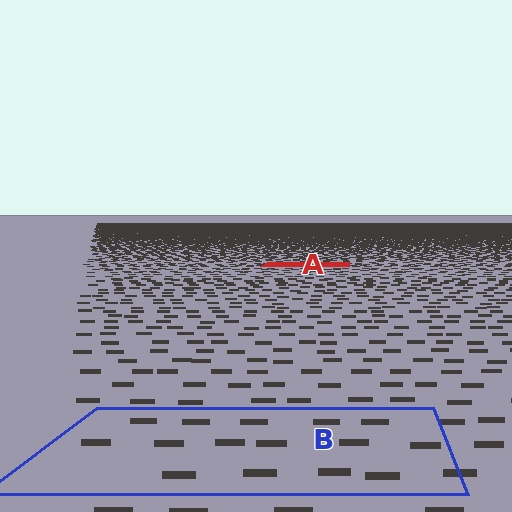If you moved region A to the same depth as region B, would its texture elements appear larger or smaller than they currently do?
They would appear larger. At a closer depth, the same texture elements are projected at a bigger on-screen size.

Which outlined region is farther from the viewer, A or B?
Region A is farther from the viewer — the texture elements inside it appear smaller and more densely packed.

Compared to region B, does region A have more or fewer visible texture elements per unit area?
Region A has more texture elements per unit area — they are packed more densely because it is farther away.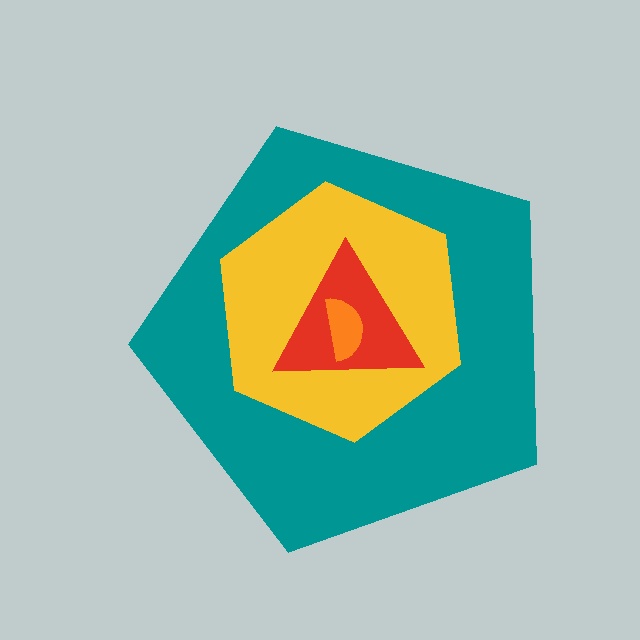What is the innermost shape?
The orange semicircle.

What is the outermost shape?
The teal pentagon.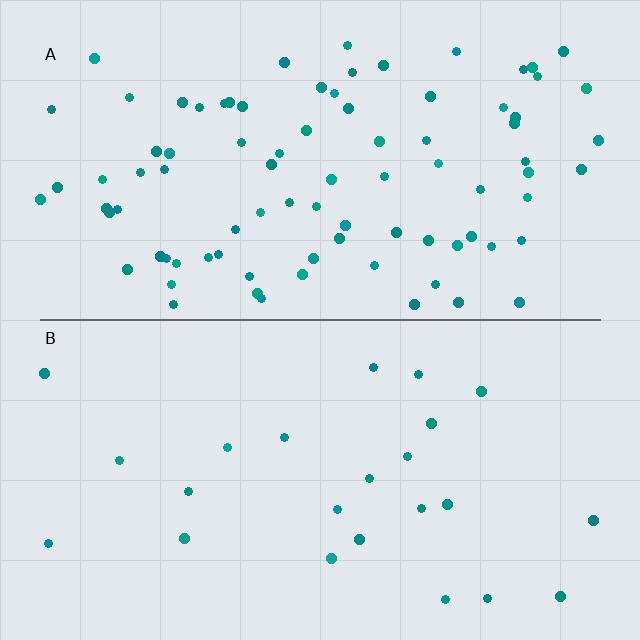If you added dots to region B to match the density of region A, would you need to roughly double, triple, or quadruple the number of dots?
Approximately quadruple.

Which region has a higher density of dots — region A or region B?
A (the top).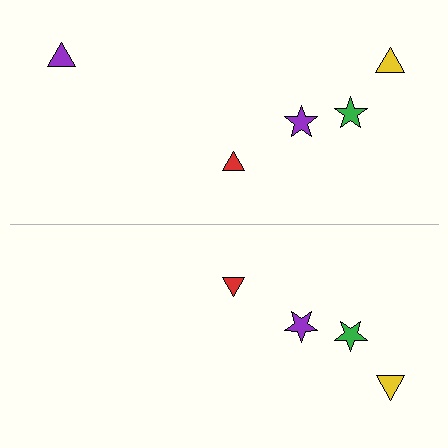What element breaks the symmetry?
A purple triangle is missing from the bottom side.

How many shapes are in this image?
There are 9 shapes in this image.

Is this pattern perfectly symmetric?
No, the pattern is not perfectly symmetric. A purple triangle is missing from the bottom side.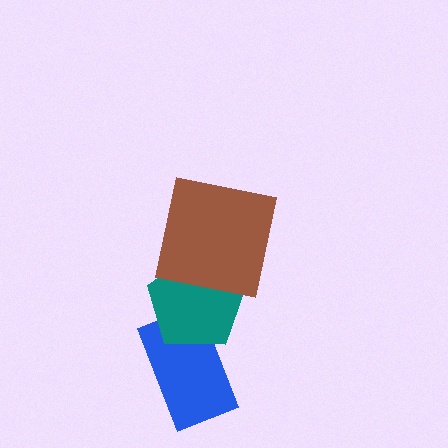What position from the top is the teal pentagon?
The teal pentagon is 2nd from the top.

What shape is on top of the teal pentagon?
The brown square is on top of the teal pentagon.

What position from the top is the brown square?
The brown square is 1st from the top.